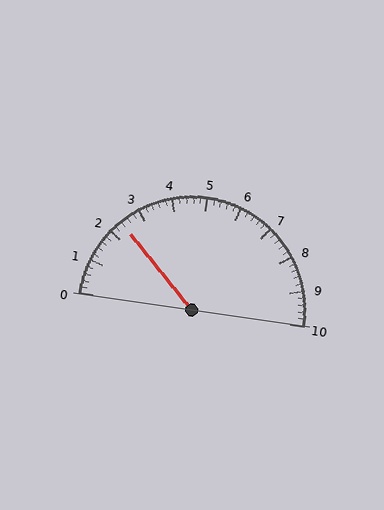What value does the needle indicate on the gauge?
The needle indicates approximately 2.4.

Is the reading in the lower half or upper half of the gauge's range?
The reading is in the lower half of the range (0 to 10).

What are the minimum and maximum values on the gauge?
The gauge ranges from 0 to 10.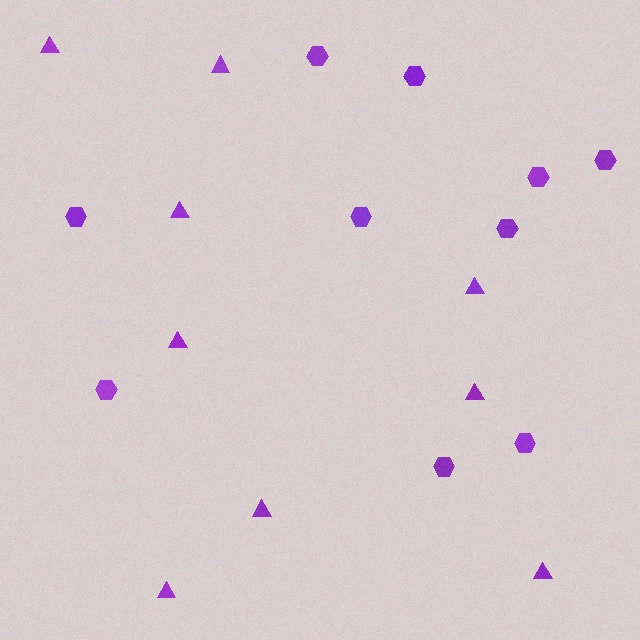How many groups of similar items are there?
There are 2 groups: one group of hexagons (10) and one group of triangles (9).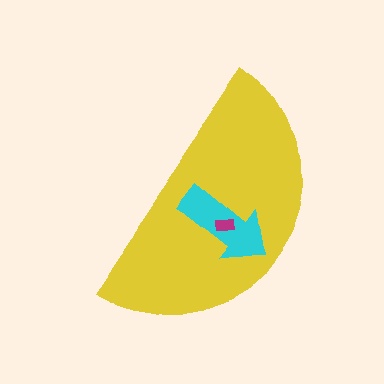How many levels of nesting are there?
3.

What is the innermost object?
The magenta rectangle.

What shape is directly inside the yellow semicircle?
The cyan arrow.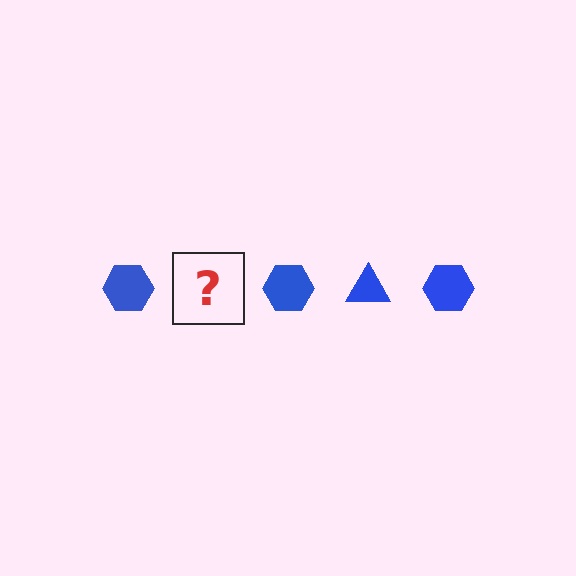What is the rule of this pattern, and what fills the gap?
The rule is that the pattern cycles through hexagon, triangle shapes in blue. The gap should be filled with a blue triangle.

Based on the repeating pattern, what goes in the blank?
The blank should be a blue triangle.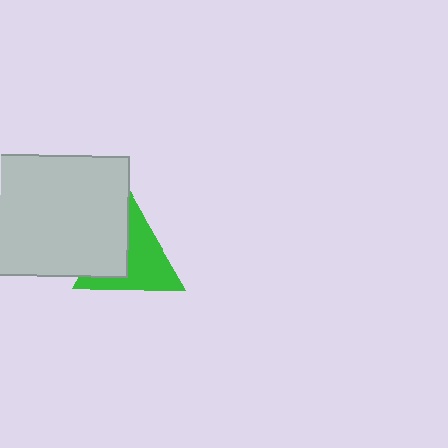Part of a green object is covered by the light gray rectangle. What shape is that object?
It is a triangle.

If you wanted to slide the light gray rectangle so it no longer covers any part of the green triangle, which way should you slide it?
Slide it left — that is the most direct way to separate the two shapes.